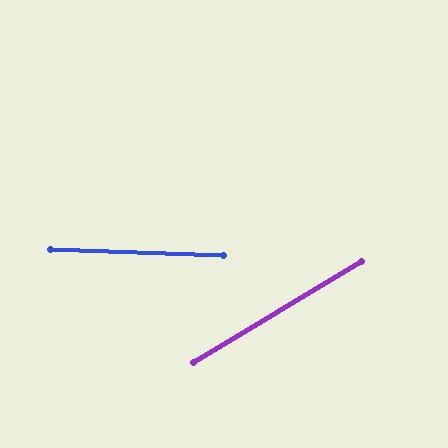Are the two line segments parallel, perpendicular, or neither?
Neither parallel nor perpendicular — they differ by about 33°.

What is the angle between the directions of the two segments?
Approximately 33 degrees.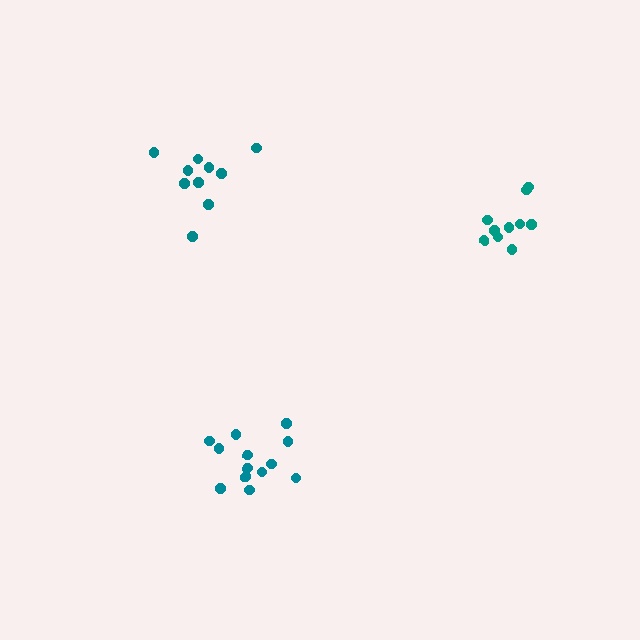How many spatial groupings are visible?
There are 3 spatial groupings.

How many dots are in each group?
Group 1: 10 dots, Group 2: 13 dots, Group 3: 10 dots (33 total).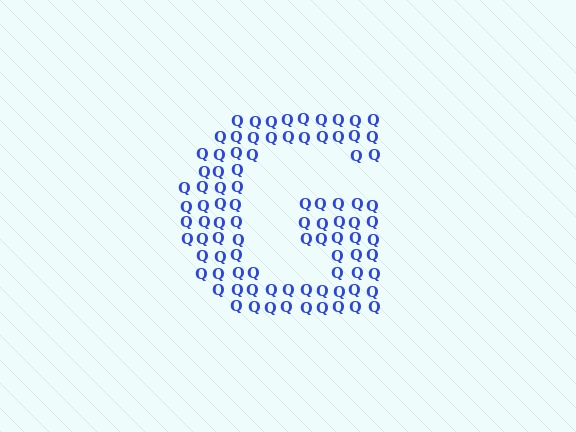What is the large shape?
The large shape is the letter G.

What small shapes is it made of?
It is made of small letter Q's.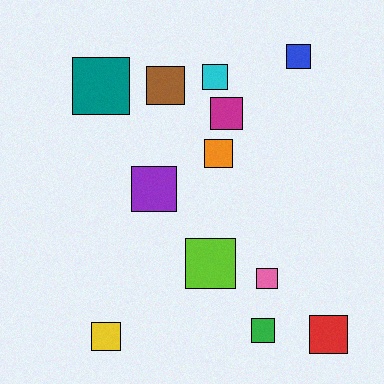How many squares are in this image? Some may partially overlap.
There are 12 squares.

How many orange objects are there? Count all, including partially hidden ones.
There is 1 orange object.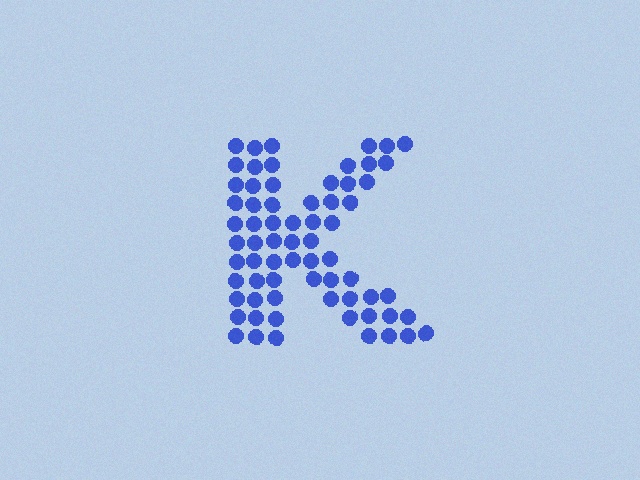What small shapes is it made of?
It is made of small circles.